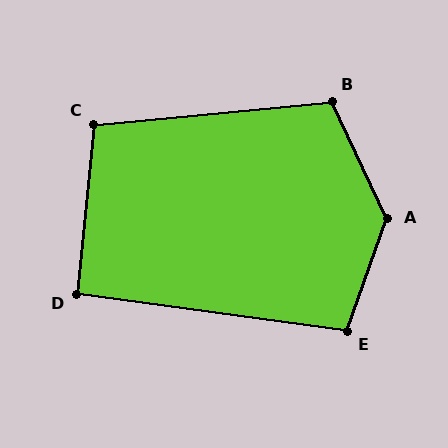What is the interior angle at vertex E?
Approximately 102 degrees (obtuse).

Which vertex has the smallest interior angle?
D, at approximately 92 degrees.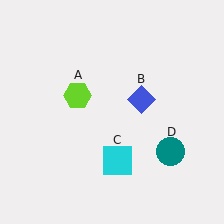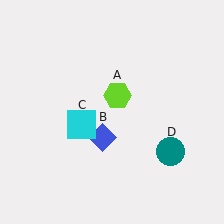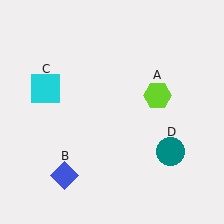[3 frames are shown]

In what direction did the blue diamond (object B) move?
The blue diamond (object B) moved down and to the left.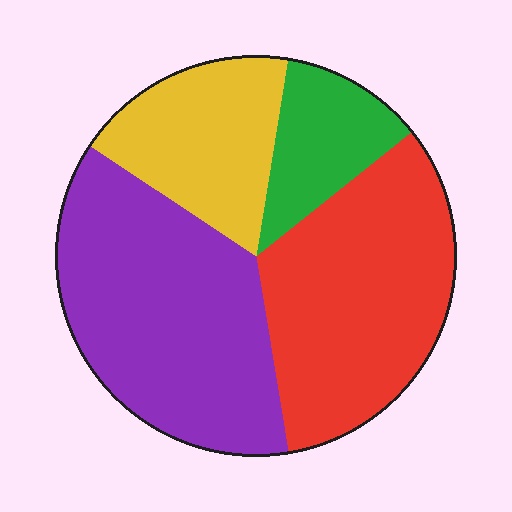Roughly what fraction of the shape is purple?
Purple takes up about three eighths (3/8) of the shape.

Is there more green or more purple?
Purple.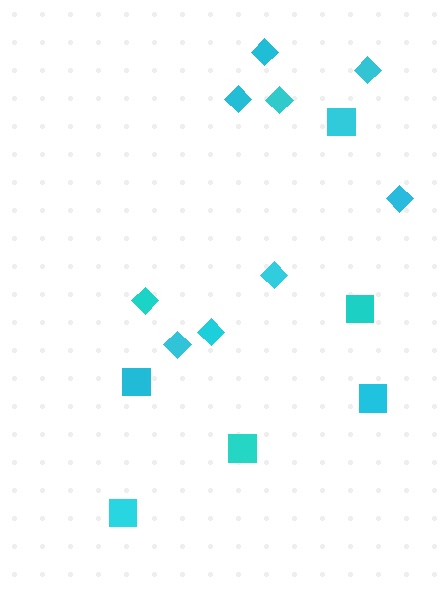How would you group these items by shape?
There are 2 groups: one group of squares (6) and one group of diamonds (9).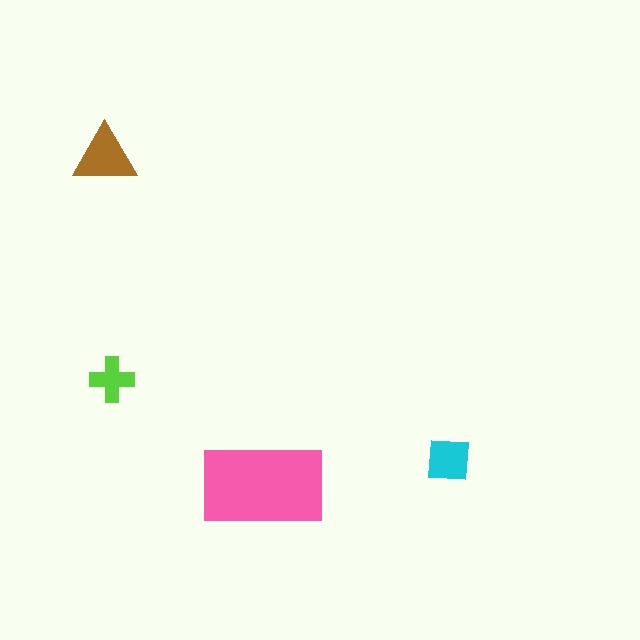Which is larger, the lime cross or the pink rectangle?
The pink rectangle.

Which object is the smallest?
The lime cross.